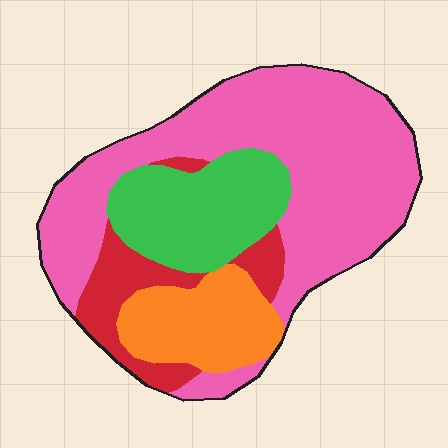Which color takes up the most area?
Pink, at roughly 55%.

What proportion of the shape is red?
Red takes up about one eighth (1/8) of the shape.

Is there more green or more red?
Green.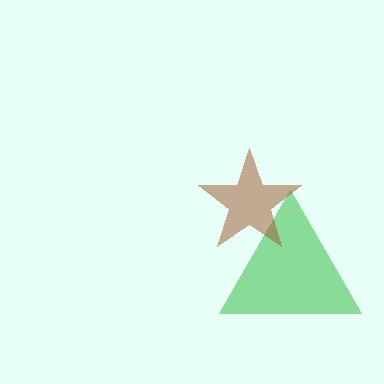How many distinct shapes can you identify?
There are 2 distinct shapes: a green triangle, a brown star.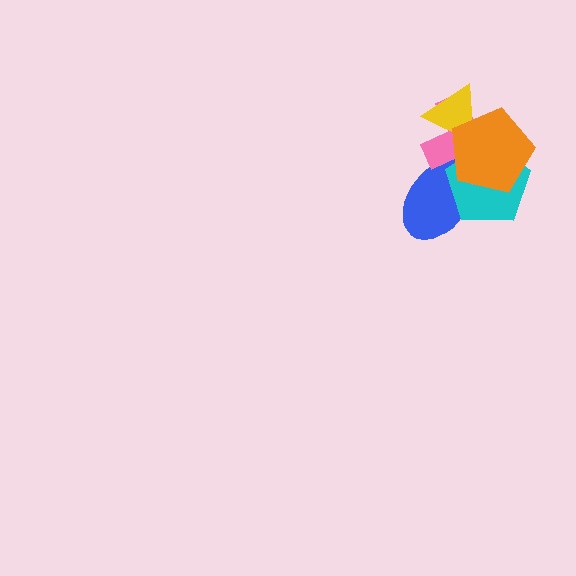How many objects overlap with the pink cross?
4 objects overlap with the pink cross.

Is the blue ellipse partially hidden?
Yes, it is partially covered by another shape.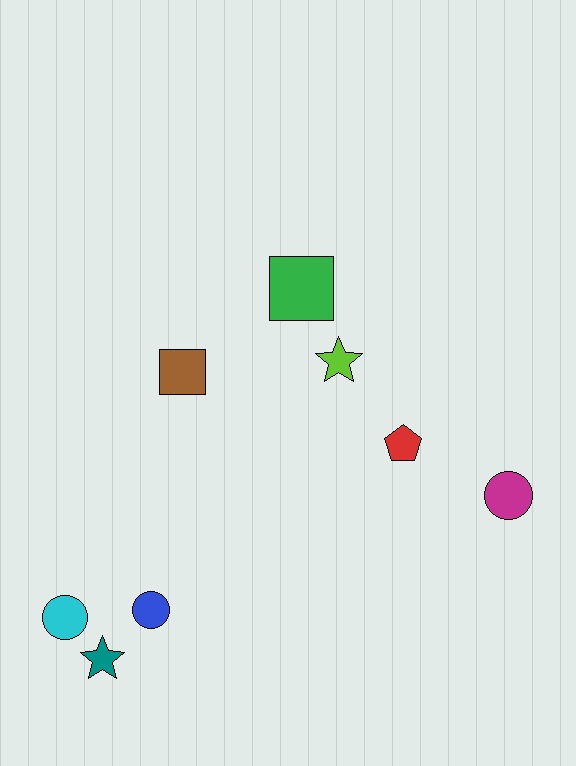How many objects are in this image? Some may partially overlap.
There are 8 objects.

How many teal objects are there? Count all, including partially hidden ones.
There is 1 teal object.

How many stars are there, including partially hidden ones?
There are 2 stars.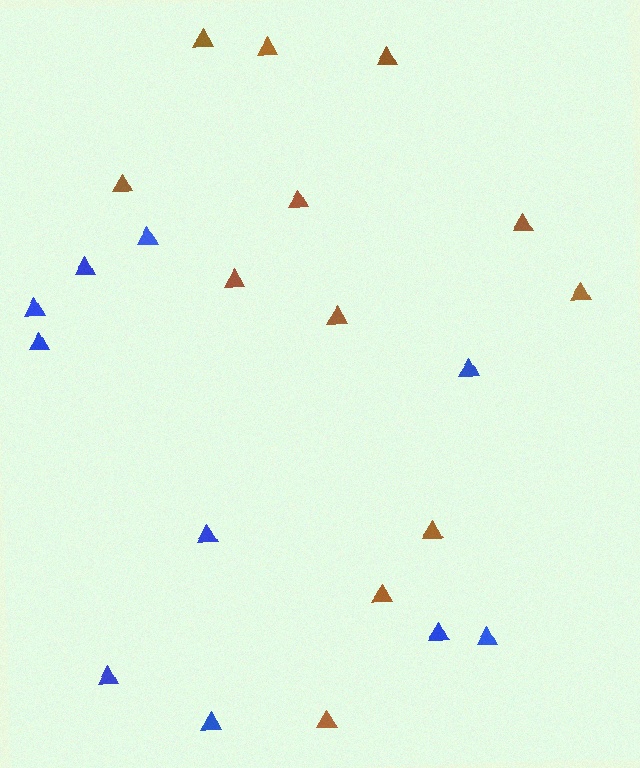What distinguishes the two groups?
There are 2 groups: one group of brown triangles (12) and one group of blue triangles (10).